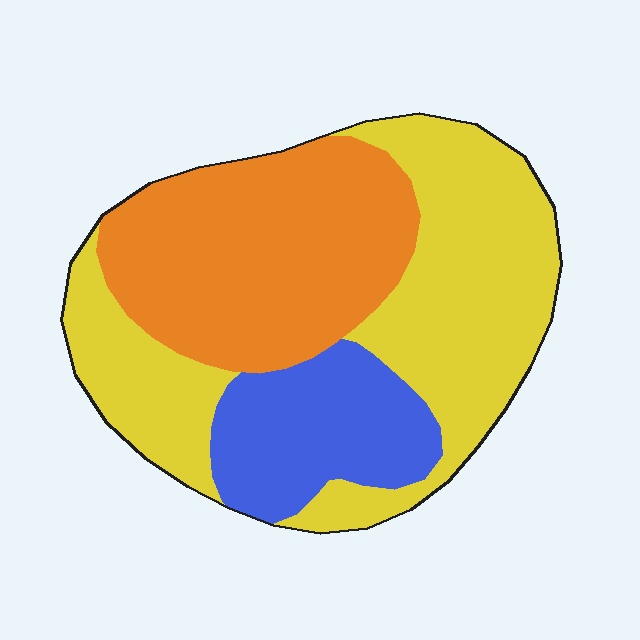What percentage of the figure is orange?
Orange takes up between a quarter and a half of the figure.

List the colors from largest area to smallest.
From largest to smallest: yellow, orange, blue.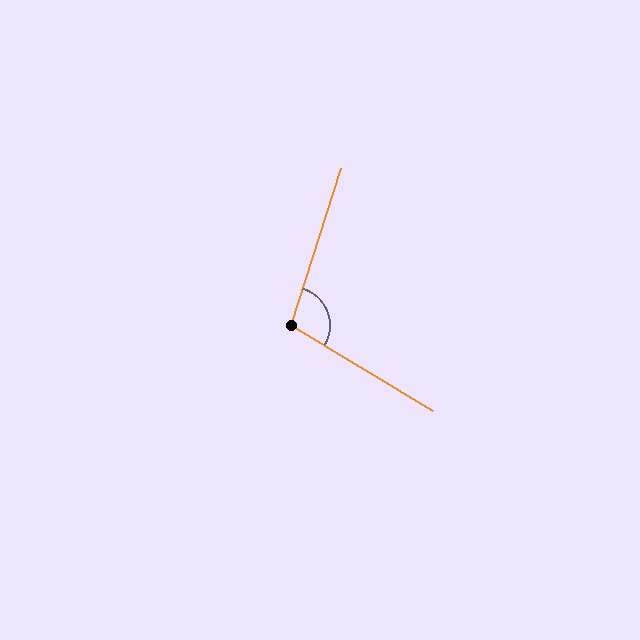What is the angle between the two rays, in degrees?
Approximately 103 degrees.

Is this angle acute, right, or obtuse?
It is obtuse.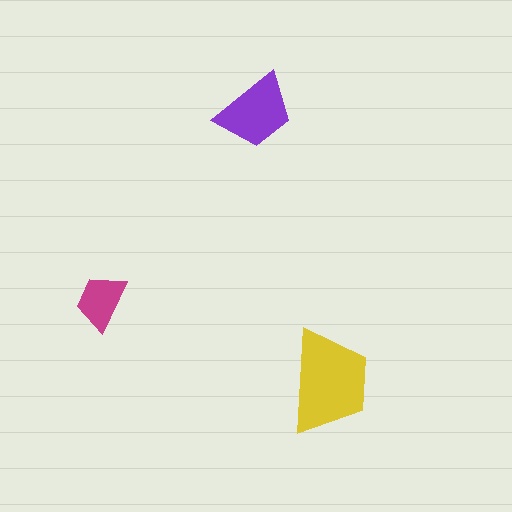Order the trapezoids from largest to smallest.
the yellow one, the purple one, the magenta one.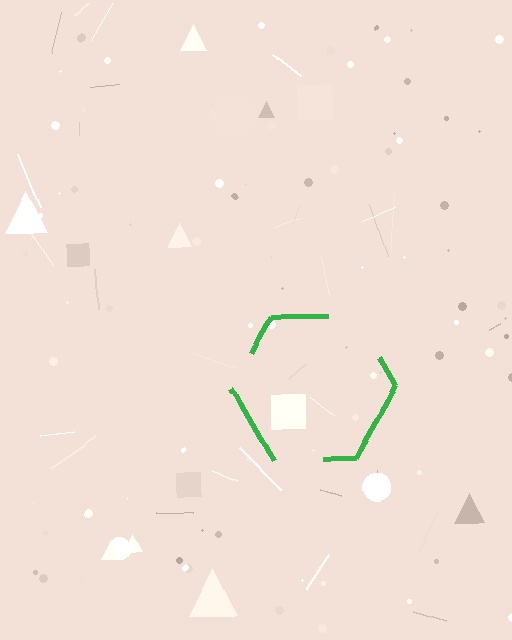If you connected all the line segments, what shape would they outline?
They would outline a hexagon.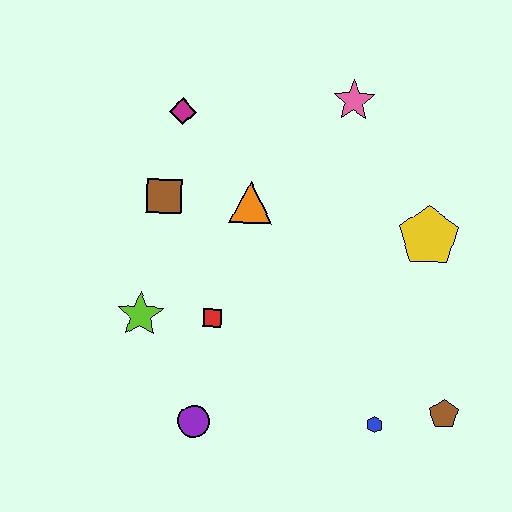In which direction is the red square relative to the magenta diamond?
The red square is below the magenta diamond.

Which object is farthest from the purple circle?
The pink star is farthest from the purple circle.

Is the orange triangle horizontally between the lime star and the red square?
No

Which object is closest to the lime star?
The red square is closest to the lime star.